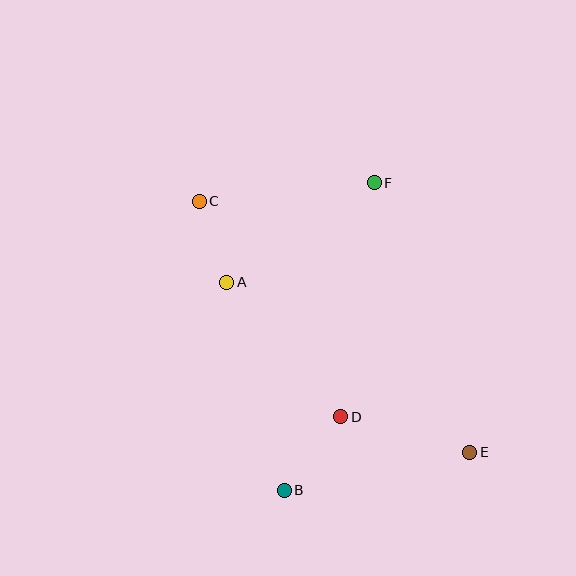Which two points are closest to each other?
Points A and C are closest to each other.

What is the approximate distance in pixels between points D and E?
The distance between D and E is approximately 133 pixels.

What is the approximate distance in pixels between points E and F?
The distance between E and F is approximately 286 pixels.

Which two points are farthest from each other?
Points C and E are farthest from each other.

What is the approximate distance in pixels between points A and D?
The distance between A and D is approximately 176 pixels.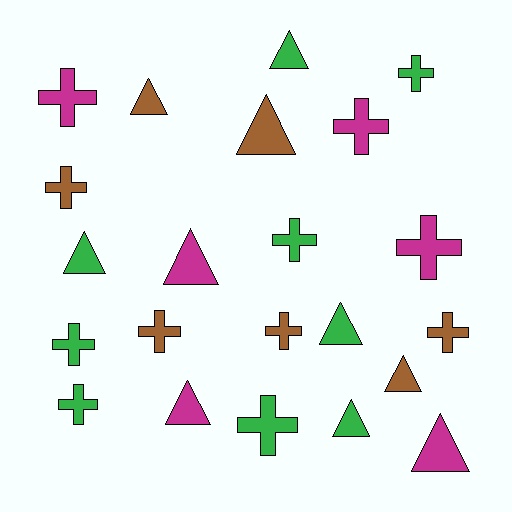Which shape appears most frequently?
Cross, with 12 objects.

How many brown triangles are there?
There are 3 brown triangles.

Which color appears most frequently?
Green, with 9 objects.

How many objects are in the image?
There are 22 objects.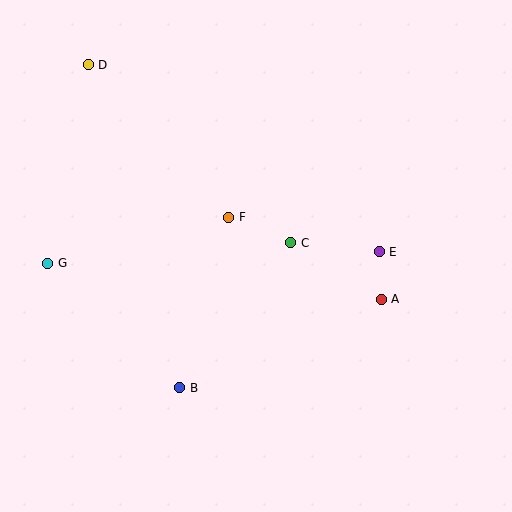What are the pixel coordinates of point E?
Point E is at (379, 252).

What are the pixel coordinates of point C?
Point C is at (291, 243).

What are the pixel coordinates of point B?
Point B is at (180, 388).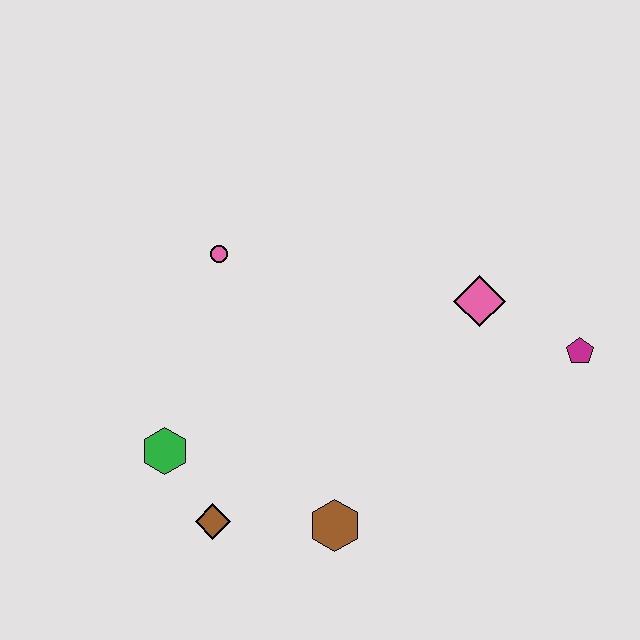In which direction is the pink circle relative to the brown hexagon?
The pink circle is above the brown hexagon.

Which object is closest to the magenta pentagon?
The pink diamond is closest to the magenta pentagon.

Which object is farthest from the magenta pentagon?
The green hexagon is farthest from the magenta pentagon.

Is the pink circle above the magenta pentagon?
Yes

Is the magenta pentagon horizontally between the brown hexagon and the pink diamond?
No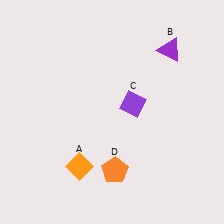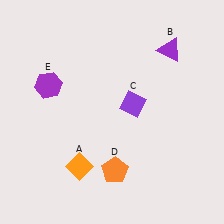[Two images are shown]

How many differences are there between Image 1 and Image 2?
There is 1 difference between the two images.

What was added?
A purple hexagon (E) was added in Image 2.